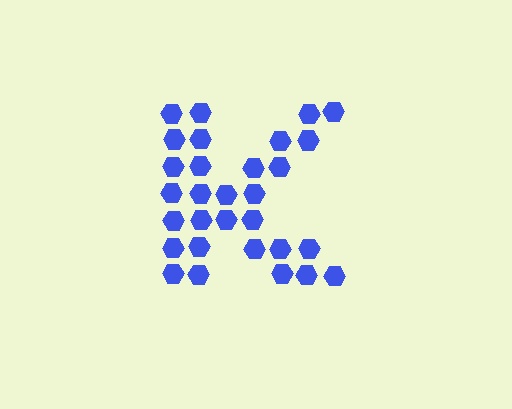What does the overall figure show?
The overall figure shows the letter K.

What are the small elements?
The small elements are hexagons.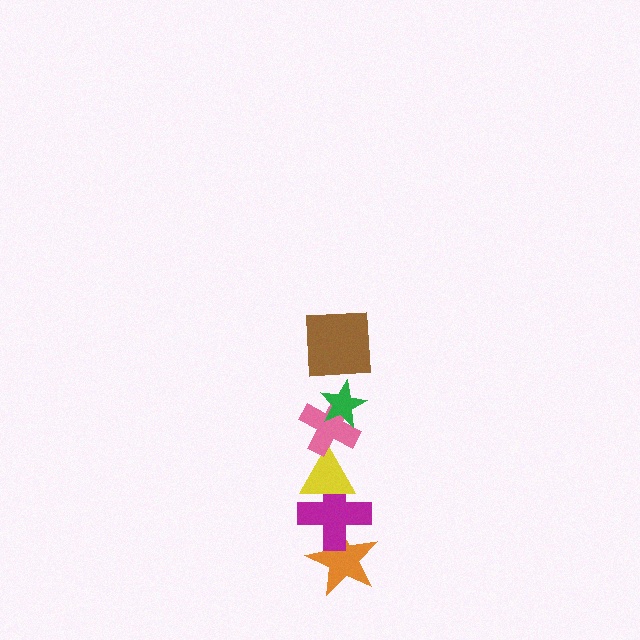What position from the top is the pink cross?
The pink cross is 3rd from the top.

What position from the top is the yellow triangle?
The yellow triangle is 4th from the top.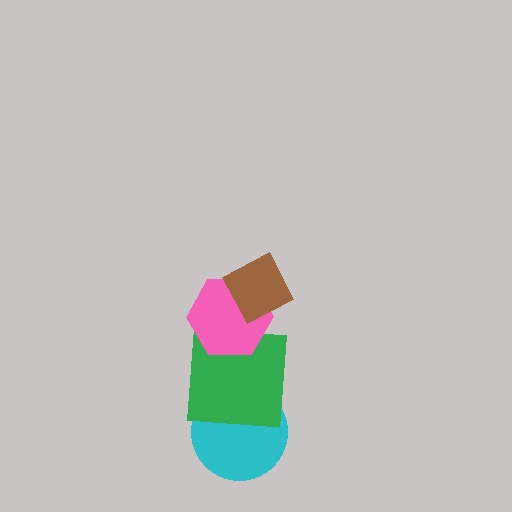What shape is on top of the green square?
The pink hexagon is on top of the green square.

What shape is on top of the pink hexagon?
The brown diamond is on top of the pink hexagon.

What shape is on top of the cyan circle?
The green square is on top of the cyan circle.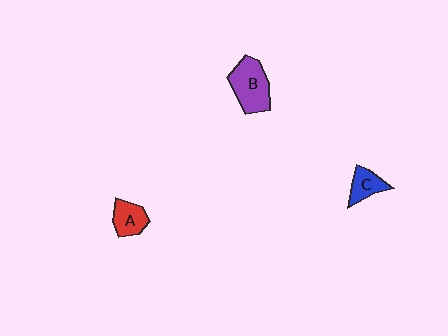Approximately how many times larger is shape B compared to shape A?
Approximately 1.7 times.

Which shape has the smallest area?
Shape C (blue).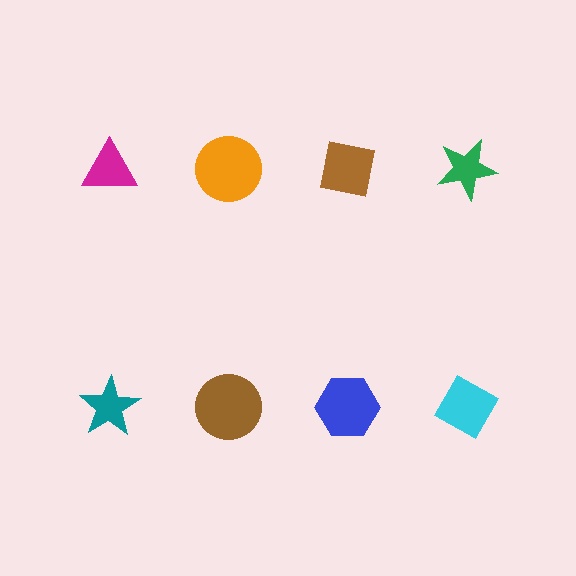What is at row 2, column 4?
A cyan diamond.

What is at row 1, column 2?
An orange circle.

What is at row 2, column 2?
A brown circle.